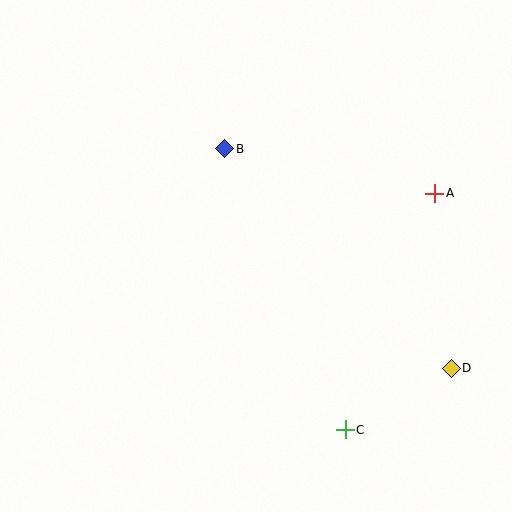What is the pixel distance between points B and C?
The distance between B and C is 305 pixels.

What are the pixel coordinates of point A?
Point A is at (435, 193).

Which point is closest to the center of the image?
Point B at (225, 149) is closest to the center.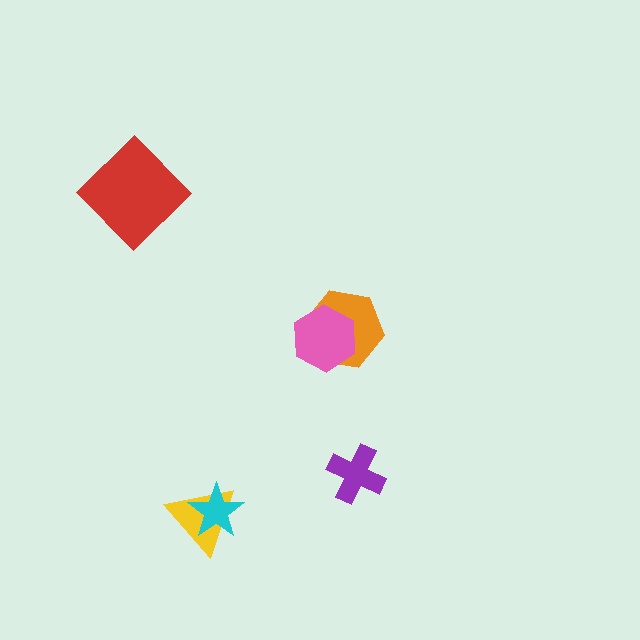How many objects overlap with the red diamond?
0 objects overlap with the red diamond.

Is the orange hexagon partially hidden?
Yes, it is partially covered by another shape.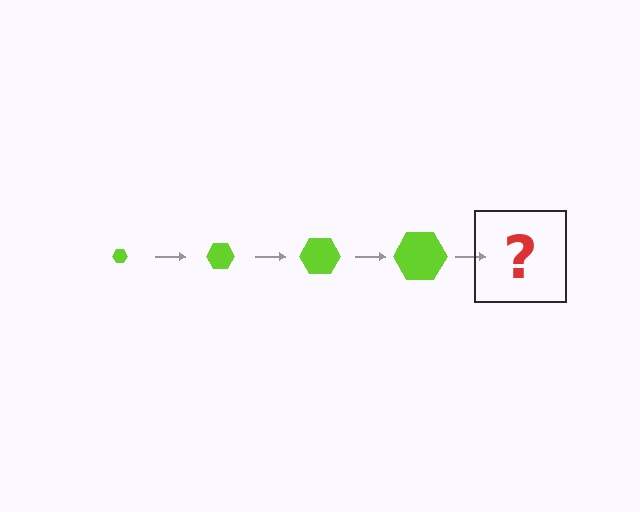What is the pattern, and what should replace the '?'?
The pattern is that the hexagon gets progressively larger each step. The '?' should be a lime hexagon, larger than the previous one.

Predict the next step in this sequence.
The next step is a lime hexagon, larger than the previous one.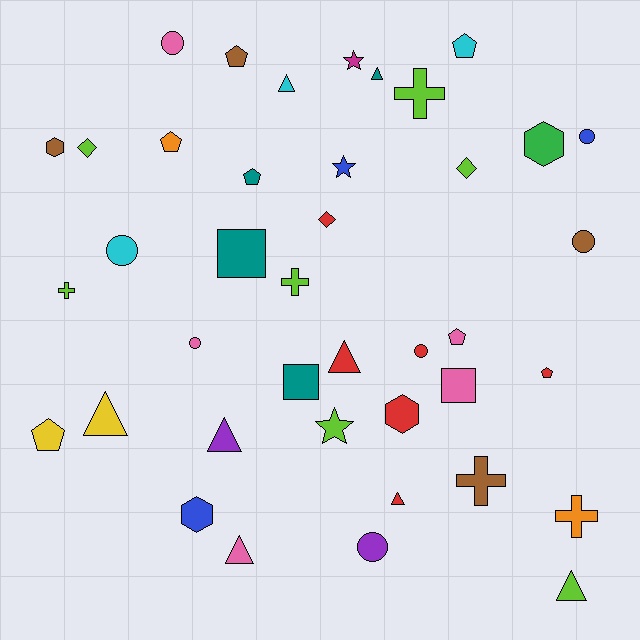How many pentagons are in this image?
There are 7 pentagons.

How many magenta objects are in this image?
There is 1 magenta object.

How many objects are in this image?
There are 40 objects.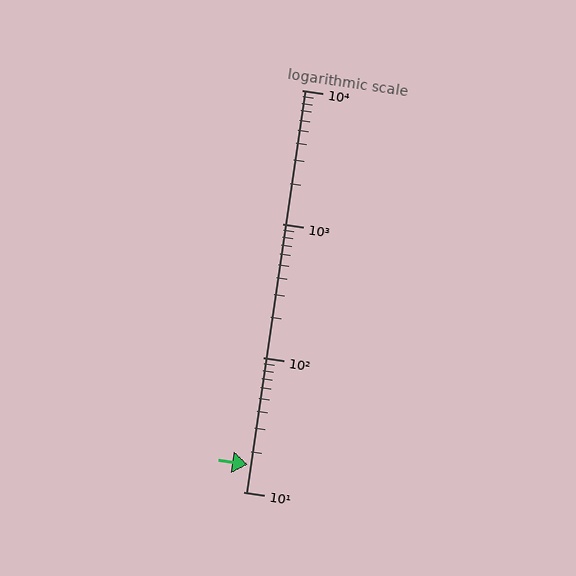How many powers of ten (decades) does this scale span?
The scale spans 3 decades, from 10 to 10000.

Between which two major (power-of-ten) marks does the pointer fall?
The pointer is between 10 and 100.